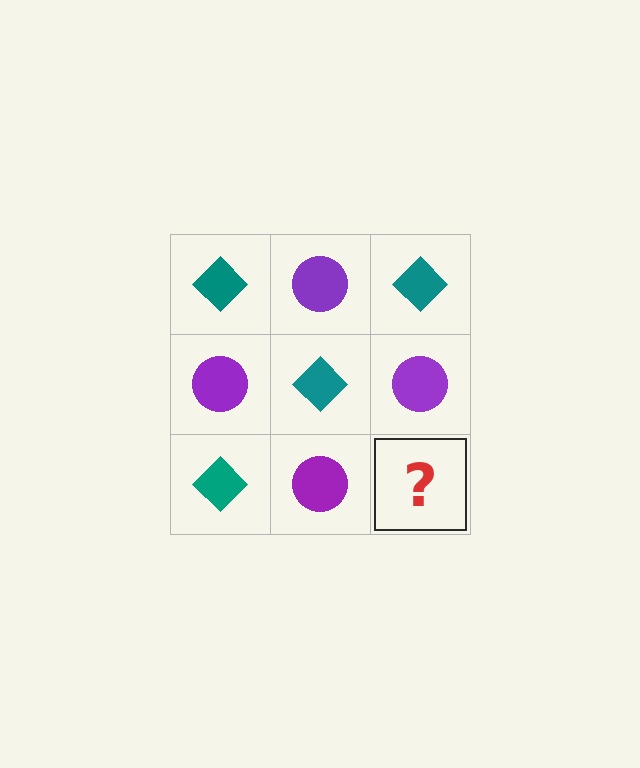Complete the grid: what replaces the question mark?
The question mark should be replaced with a teal diamond.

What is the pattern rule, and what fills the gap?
The rule is that it alternates teal diamond and purple circle in a checkerboard pattern. The gap should be filled with a teal diamond.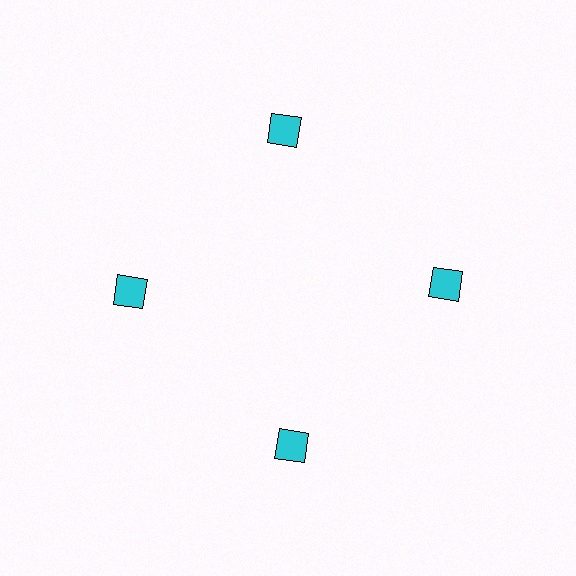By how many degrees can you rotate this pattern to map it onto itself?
The pattern maps onto itself every 90 degrees of rotation.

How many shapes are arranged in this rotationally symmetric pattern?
There are 4 shapes, arranged in 4 groups of 1.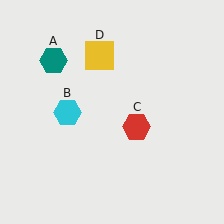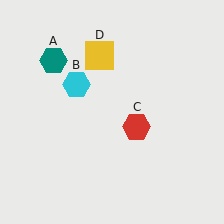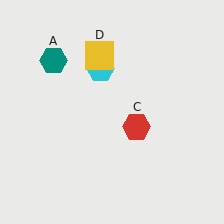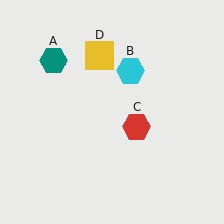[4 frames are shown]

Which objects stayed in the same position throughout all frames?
Teal hexagon (object A) and red hexagon (object C) and yellow square (object D) remained stationary.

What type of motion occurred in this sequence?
The cyan hexagon (object B) rotated clockwise around the center of the scene.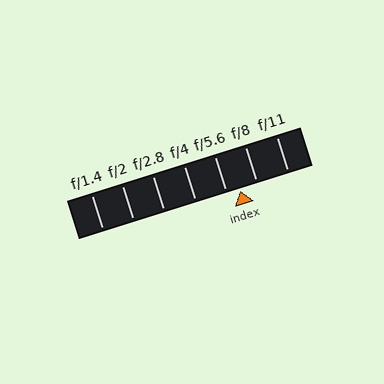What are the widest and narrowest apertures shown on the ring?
The widest aperture shown is f/1.4 and the narrowest is f/11.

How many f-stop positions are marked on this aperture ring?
There are 7 f-stop positions marked.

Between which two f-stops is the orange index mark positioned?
The index mark is between f/5.6 and f/8.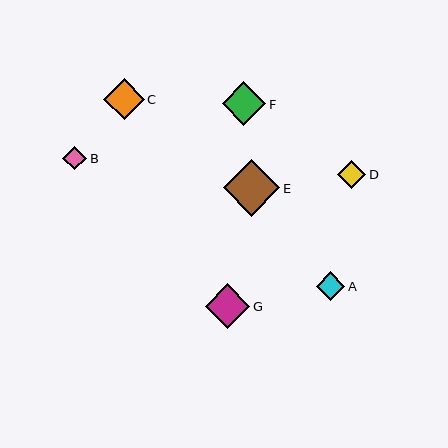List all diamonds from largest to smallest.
From largest to smallest: E, G, F, C, A, D, B.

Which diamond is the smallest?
Diamond B is the smallest with a size of approximately 24 pixels.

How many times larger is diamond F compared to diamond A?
Diamond F is approximately 1.5 times the size of diamond A.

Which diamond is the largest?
Diamond E is the largest with a size of approximately 57 pixels.